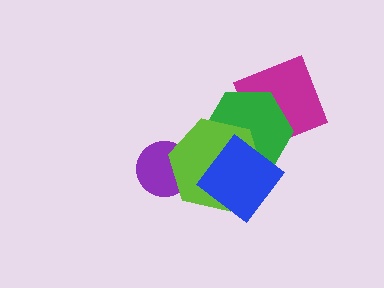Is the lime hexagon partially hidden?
Yes, it is partially covered by another shape.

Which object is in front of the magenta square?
The green hexagon is in front of the magenta square.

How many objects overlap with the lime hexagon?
3 objects overlap with the lime hexagon.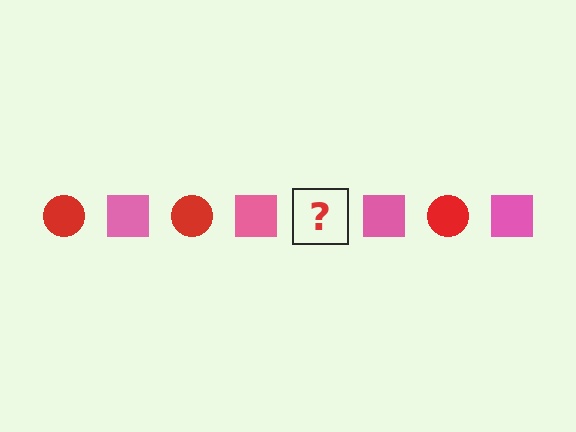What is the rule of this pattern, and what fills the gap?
The rule is that the pattern alternates between red circle and pink square. The gap should be filled with a red circle.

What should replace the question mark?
The question mark should be replaced with a red circle.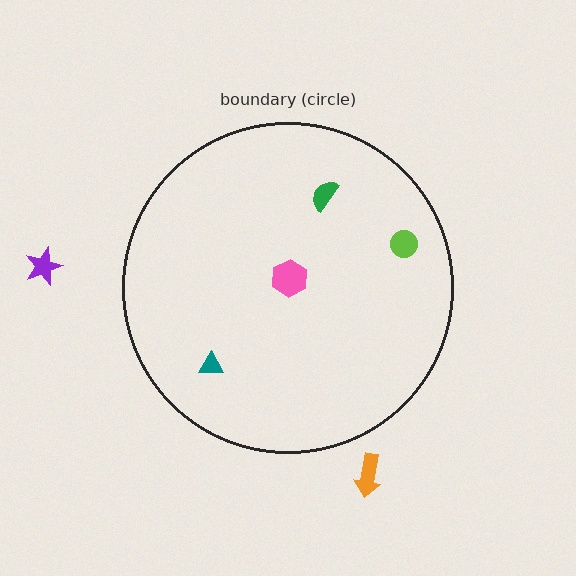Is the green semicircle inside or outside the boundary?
Inside.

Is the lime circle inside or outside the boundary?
Inside.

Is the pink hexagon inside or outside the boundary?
Inside.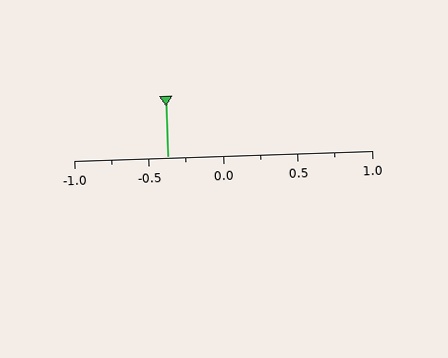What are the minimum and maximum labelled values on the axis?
The axis runs from -1.0 to 1.0.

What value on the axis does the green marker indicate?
The marker indicates approximately -0.38.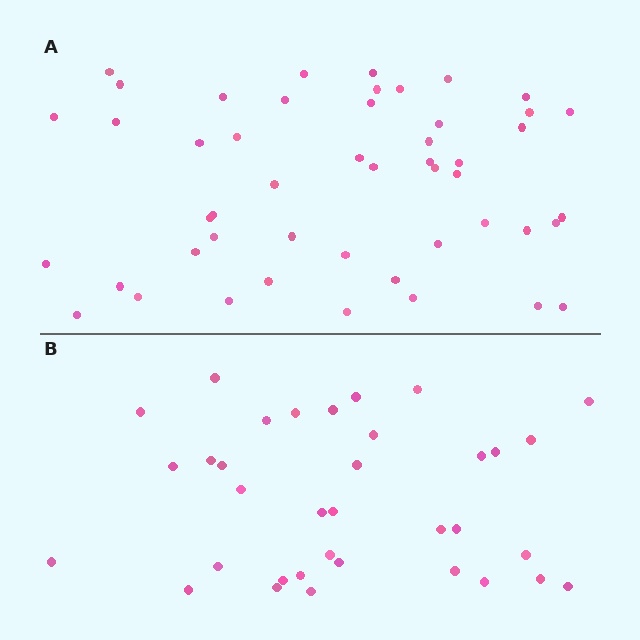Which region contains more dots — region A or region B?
Region A (the top region) has more dots.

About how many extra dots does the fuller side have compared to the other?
Region A has approximately 15 more dots than region B.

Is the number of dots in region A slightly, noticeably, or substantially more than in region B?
Region A has noticeably more, but not dramatically so. The ratio is roughly 1.4 to 1.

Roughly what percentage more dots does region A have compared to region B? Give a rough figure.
About 40% more.